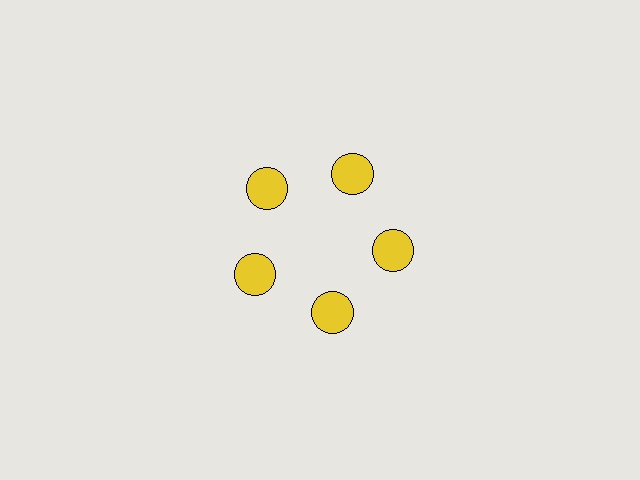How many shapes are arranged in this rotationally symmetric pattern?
There are 5 shapes, arranged in 5 groups of 1.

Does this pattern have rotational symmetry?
Yes, this pattern has 5-fold rotational symmetry. It looks the same after rotating 72 degrees around the center.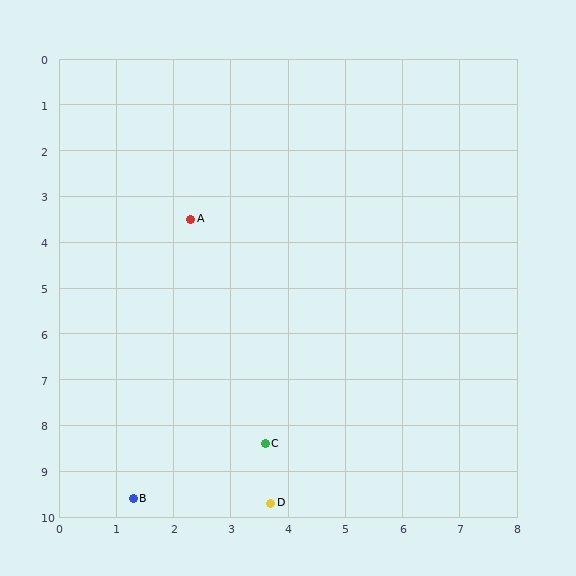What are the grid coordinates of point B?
Point B is at approximately (1.3, 9.6).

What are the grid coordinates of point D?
Point D is at approximately (3.7, 9.7).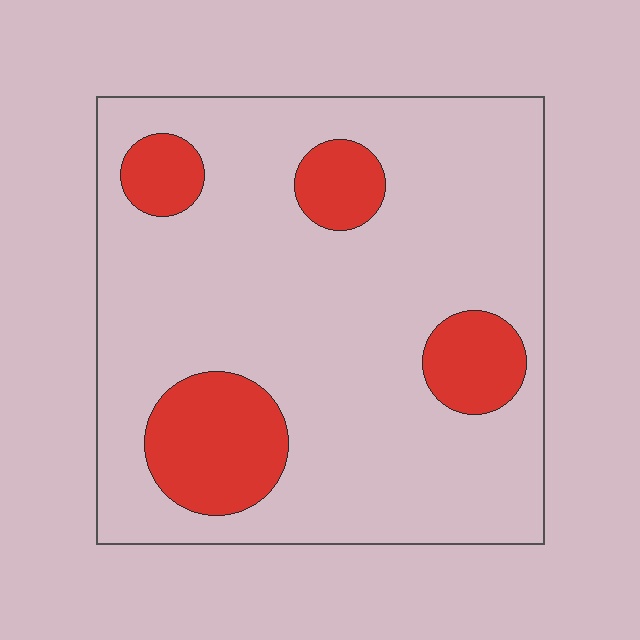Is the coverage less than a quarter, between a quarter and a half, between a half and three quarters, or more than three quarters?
Less than a quarter.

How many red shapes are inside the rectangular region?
4.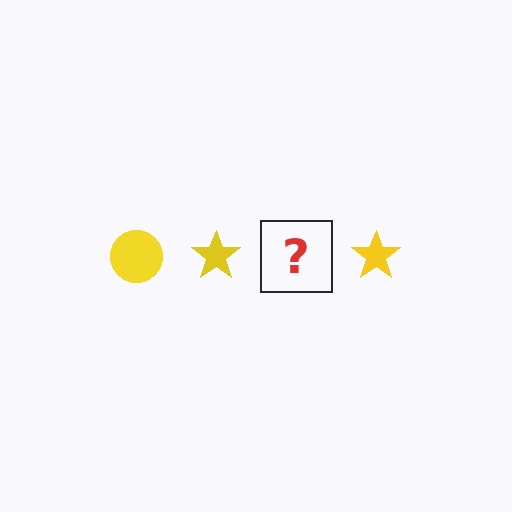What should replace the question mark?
The question mark should be replaced with a yellow circle.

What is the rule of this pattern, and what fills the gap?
The rule is that the pattern cycles through circle, star shapes in yellow. The gap should be filled with a yellow circle.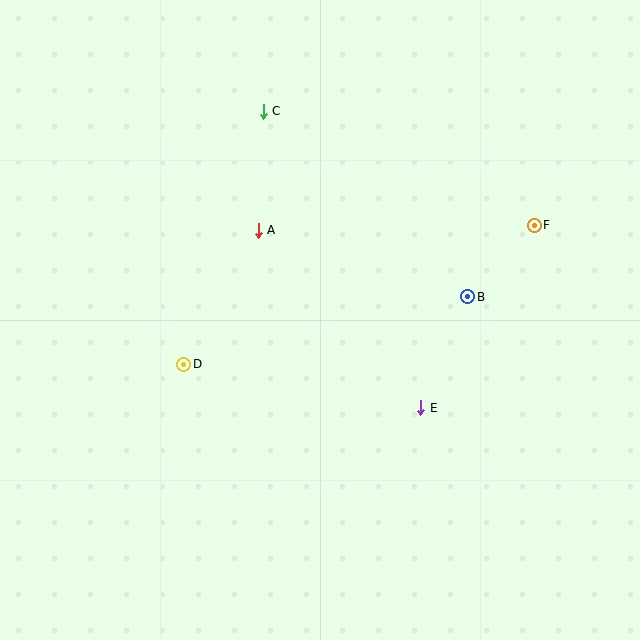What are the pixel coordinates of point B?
Point B is at (468, 297).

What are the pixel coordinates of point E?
Point E is at (421, 408).